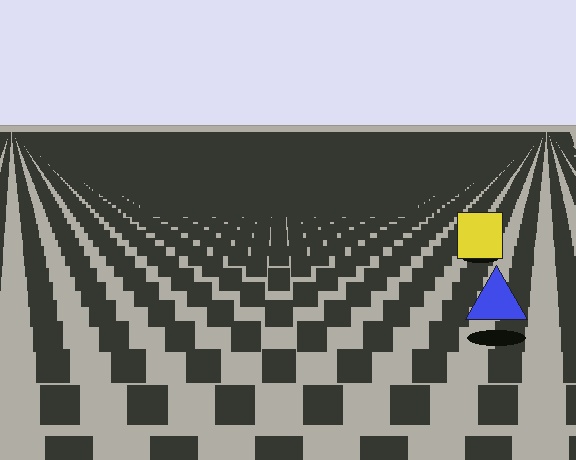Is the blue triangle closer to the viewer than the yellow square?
Yes. The blue triangle is closer — you can tell from the texture gradient: the ground texture is coarser near it.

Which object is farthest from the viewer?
The yellow square is farthest from the viewer. It appears smaller and the ground texture around it is denser.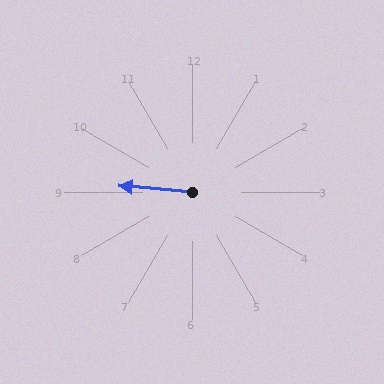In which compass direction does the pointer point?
West.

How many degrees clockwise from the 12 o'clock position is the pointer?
Approximately 275 degrees.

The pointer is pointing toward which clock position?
Roughly 9 o'clock.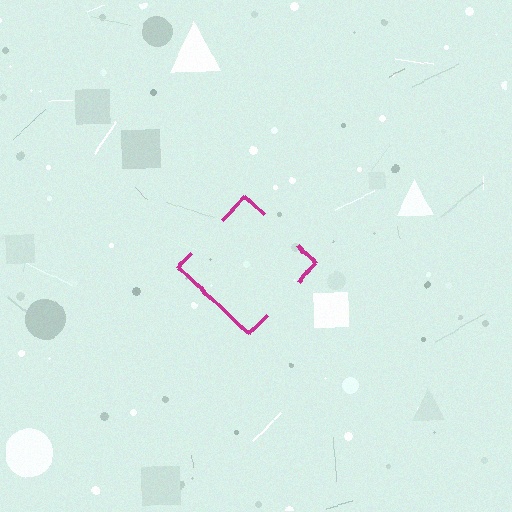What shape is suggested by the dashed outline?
The dashed outline suggests a diamond.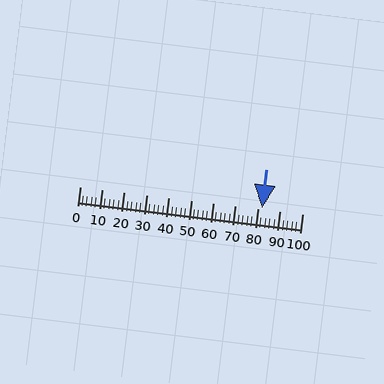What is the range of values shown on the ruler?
The ruler shows values from 0 to 100.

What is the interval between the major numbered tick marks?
The major tick marks are spaced 10 units apart.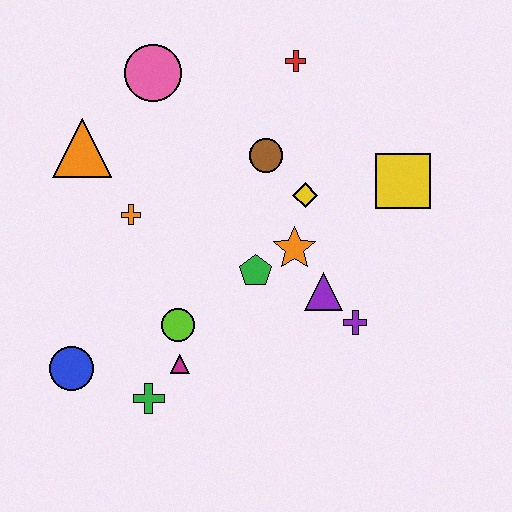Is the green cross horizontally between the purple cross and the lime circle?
No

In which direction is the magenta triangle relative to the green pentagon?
The magenta triangle is below the green pentagon.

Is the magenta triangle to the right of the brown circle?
No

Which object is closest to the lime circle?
The magenta triangle is closest to the lime circle.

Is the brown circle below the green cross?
No